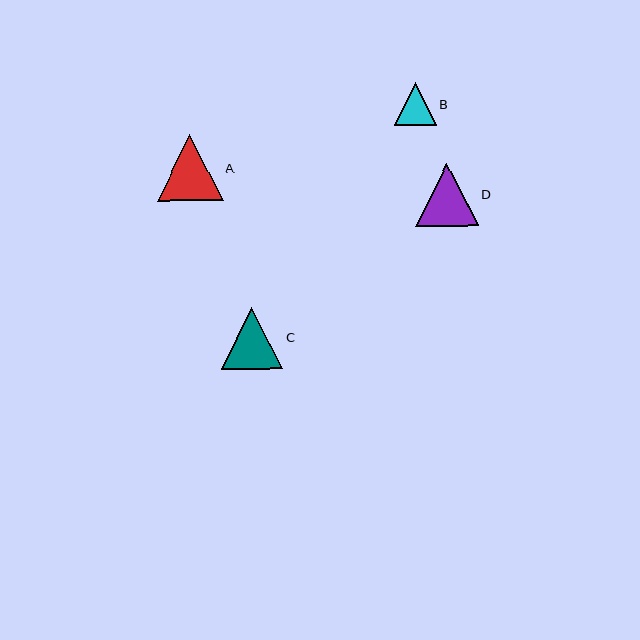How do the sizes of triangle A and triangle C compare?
Triangle A and triangle C are approximately the same size.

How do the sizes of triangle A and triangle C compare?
Triangle A and triangle C are approximately the same size.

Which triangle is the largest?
Triangle A is the largest with a size of approximately 66 pixels.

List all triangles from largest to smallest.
From largest to smallest: A, D, C, B.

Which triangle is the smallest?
Triangle B is the smallest with a size of approximately 42 pixels.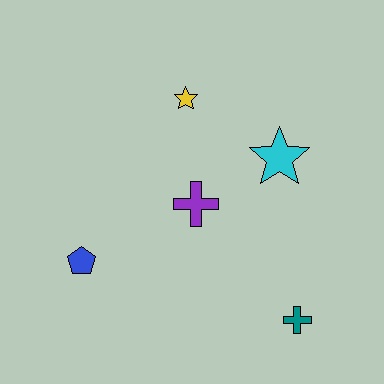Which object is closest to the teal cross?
The purple cross is closest to the teal cross.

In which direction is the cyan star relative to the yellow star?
The cyan star is to the right of the yellow star.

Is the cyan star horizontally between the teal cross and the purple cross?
Yes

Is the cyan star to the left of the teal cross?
Yes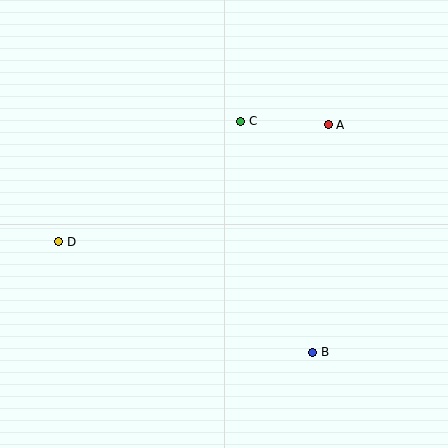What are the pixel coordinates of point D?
Point D is at (59, 242).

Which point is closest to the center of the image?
Point C at (241, 121) is closest to the center.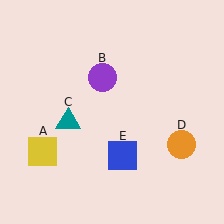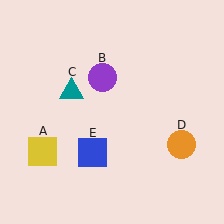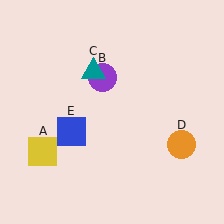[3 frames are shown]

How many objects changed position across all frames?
2 objects changed position: teal triangle (object C), blue square (object E).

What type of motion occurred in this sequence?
The teal triangle (object C), blue square (object E) rotated clockwise around the center of the scene.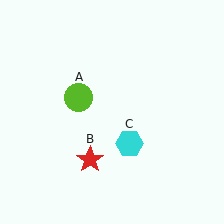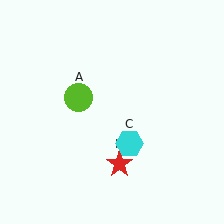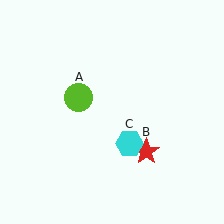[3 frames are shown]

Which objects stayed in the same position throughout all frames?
Lime circle (object A) and cyan hexagon (object C) remained stationary.